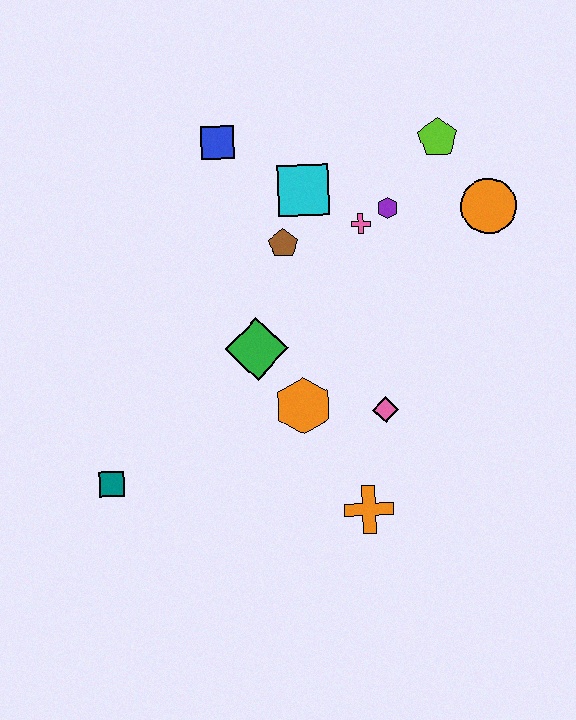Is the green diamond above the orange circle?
No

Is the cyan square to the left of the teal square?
No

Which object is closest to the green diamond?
The orange hexagon is closest to the green diamond.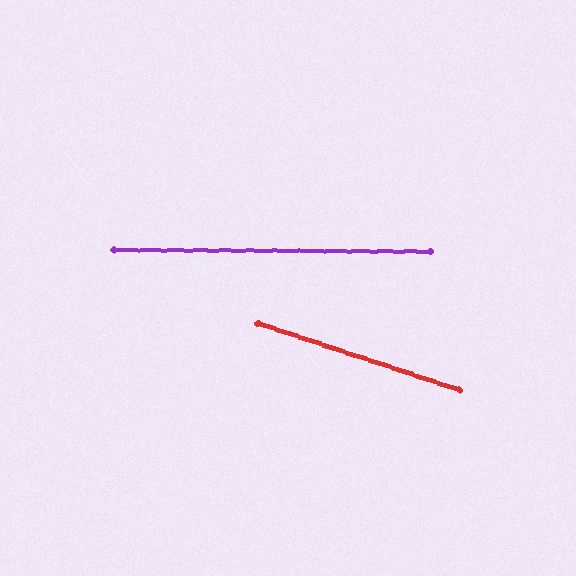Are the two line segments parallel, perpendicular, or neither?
Neither parallel nor perpendicular — they differ by about 18°.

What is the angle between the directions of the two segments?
Approximately 18 degrees.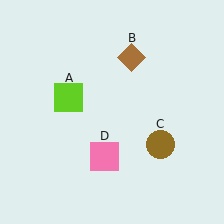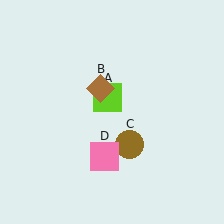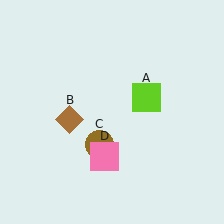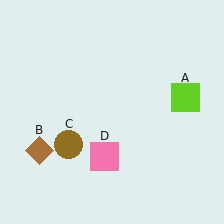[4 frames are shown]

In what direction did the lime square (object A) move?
The lime square (object A) moved right.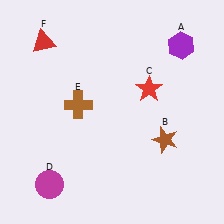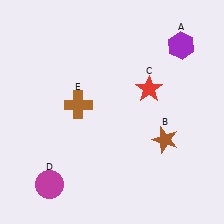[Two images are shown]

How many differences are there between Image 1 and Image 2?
There is 1 difference between the two images.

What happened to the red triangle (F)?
The red triangle (F) was removed in Image 2. It was in the top-left area of Image 1.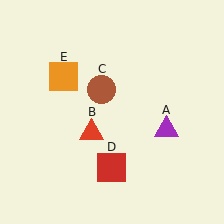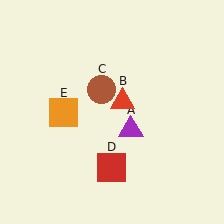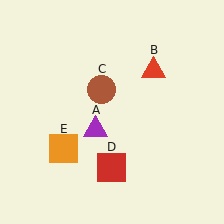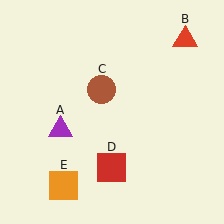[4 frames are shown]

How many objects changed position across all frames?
3 objects changed position: purple triangle (object A), red triangle (object B), orange square (object E).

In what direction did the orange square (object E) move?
The orange square (object E) moved down.